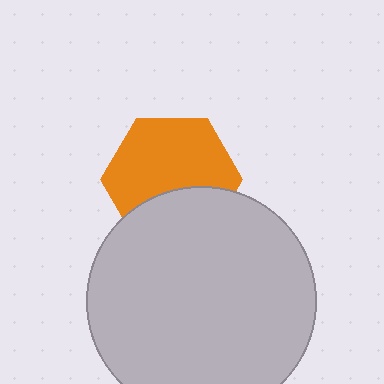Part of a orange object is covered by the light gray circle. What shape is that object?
It is a hexagon.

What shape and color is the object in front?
The object in front is a light gray circle.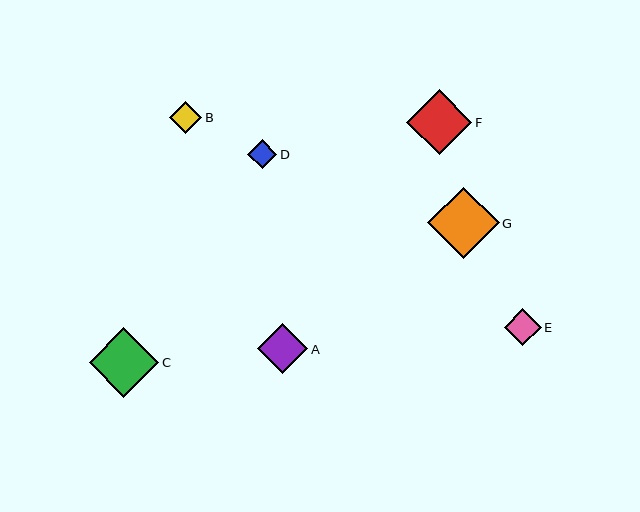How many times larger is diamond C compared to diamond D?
Diamond C is approximately 2.4 times the size of diamond D.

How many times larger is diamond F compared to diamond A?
Diamond F is approximately 1.3 times the size of diamond A.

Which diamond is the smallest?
Diamond D is the smallest with a size of approximately 29 pixels.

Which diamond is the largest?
Diamond G is the largest with a size of approximately 72 pixels.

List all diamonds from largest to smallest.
From largest to smallest: G, C, F, A, E, B, D.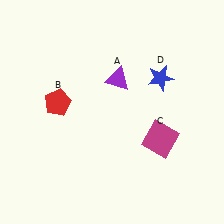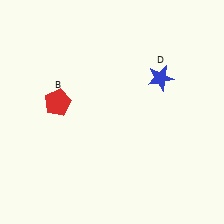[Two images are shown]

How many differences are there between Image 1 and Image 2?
There are 2 differences between the two images.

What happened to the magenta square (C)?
The magenta square (C) was removed in Image 2. It was in the bottom-right area of Image 1.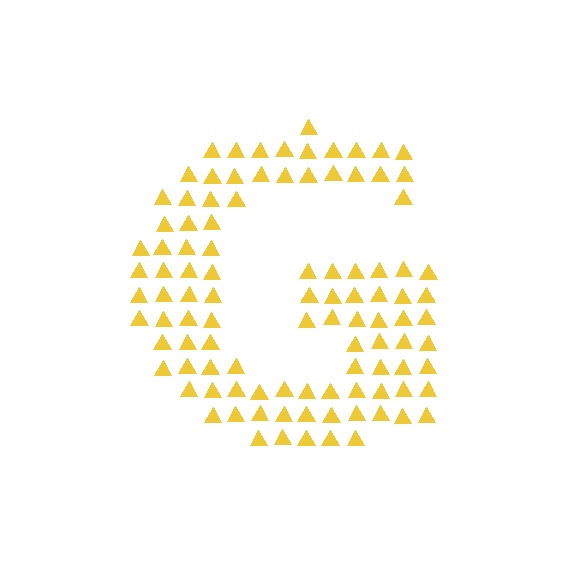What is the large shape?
The large shape is the letter G.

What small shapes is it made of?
It is made of small triangles.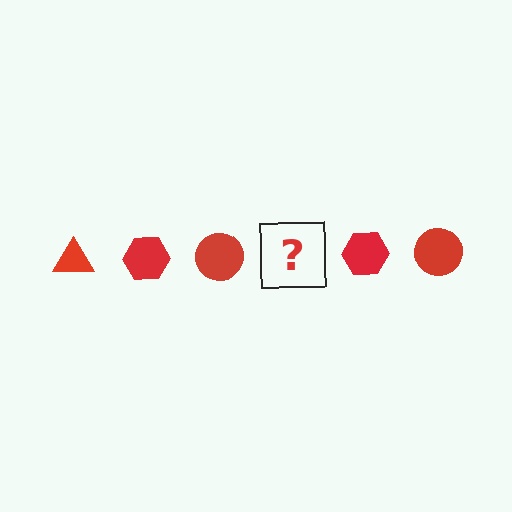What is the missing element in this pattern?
The missing element is a red triangle.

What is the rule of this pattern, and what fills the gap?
The rule is that the pattern cycles through triangle, hexagon, circle shapes in red. The gap should be filled with a red triangle.